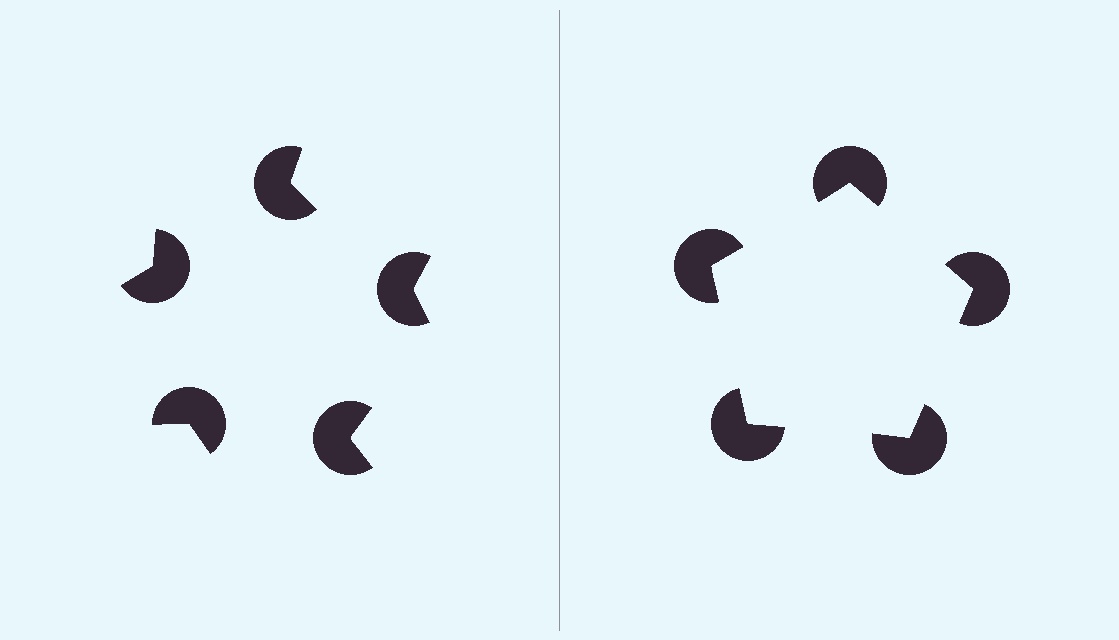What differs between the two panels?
The pac-man discs are positioned identically on both sides; only the wedge orientations differ. On the right they align to a pentagon; on the left they are misaligned.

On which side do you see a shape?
An illusory pentagon appears on the right side. On the left side the wedge cuts are rotated, so no coherent shape forms.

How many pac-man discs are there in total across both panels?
10 — 5 on each side.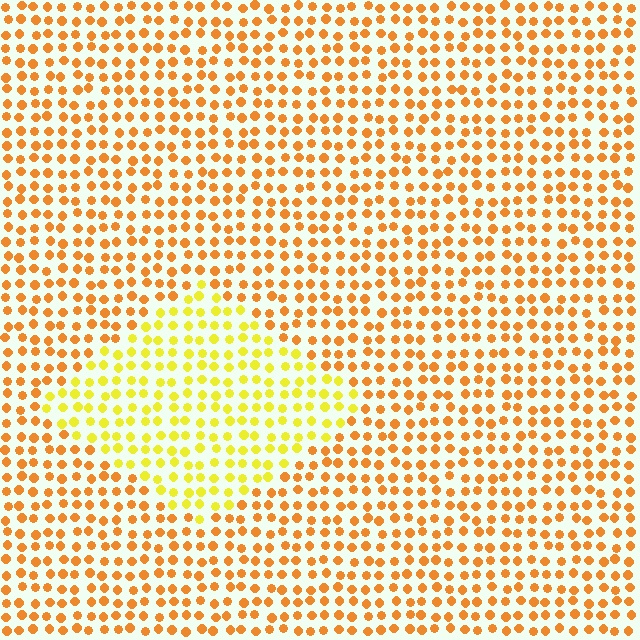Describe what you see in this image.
The image is filled with small orange elements in a uniform arrangement. A diamond-shaped region is visible where the elements are tinted to a slightly different hue, forming a subtle color boundary.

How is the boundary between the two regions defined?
The boundary is defined purely by a slight shift in hue (about 32 degrees). Spacing, size, and orientation are identical on both sides.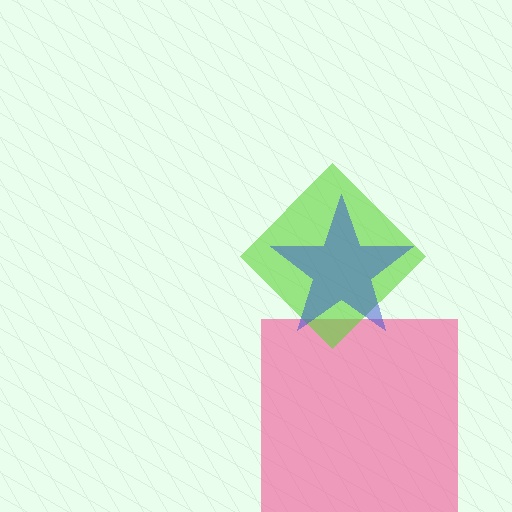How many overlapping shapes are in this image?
There are 3 overlapping shapes in the image.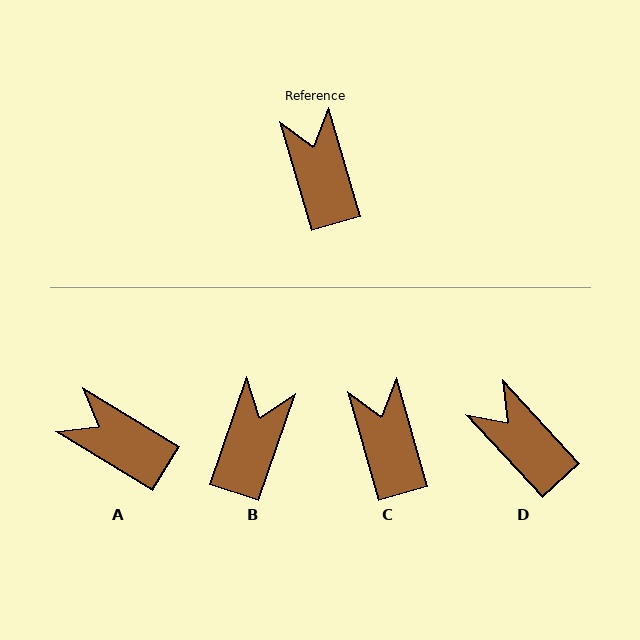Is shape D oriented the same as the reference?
No, it is off by about 26 degrees.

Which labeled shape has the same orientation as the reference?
C.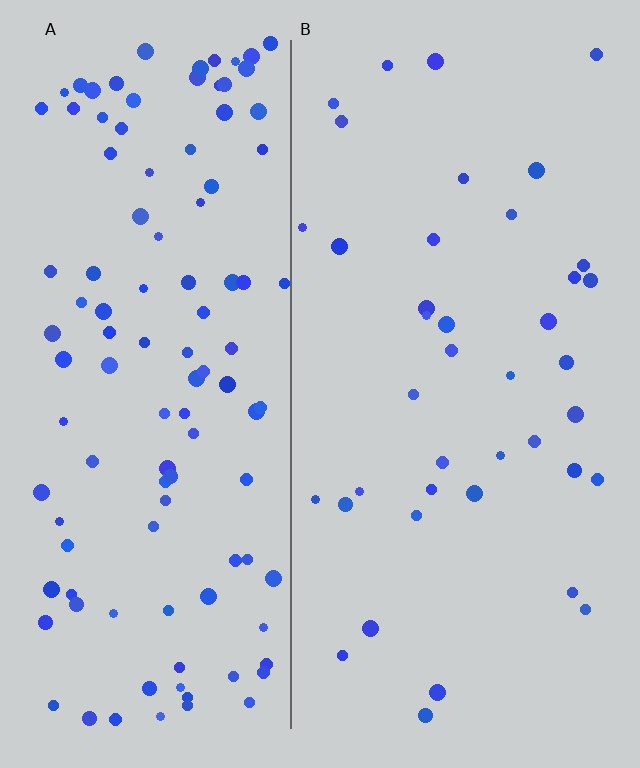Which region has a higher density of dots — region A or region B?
A (the left).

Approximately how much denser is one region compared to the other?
Approximately 2.8× — region A over region B.